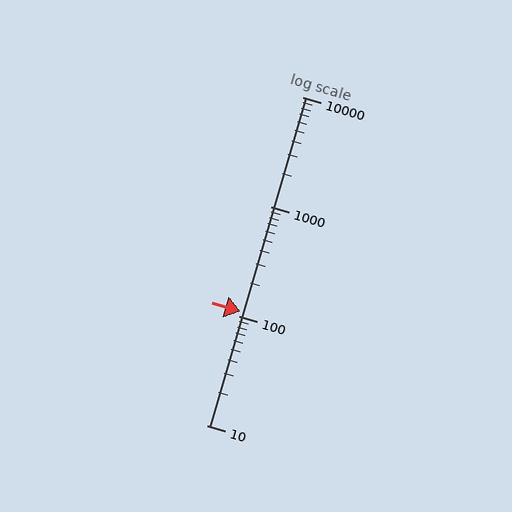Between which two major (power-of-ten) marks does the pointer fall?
The pointer is between 100 and 1000.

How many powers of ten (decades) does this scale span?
The scale spans 3 decades, from 10 to 10000.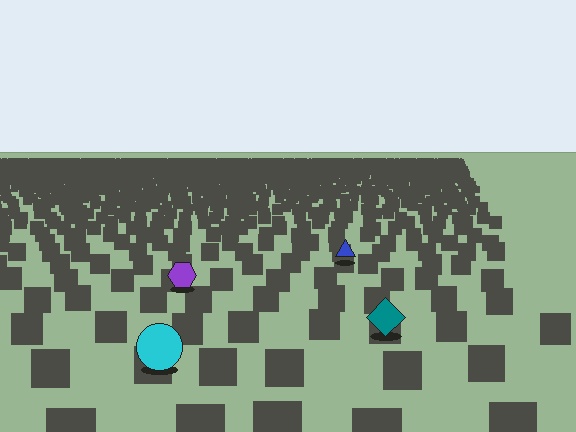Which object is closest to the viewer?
The cyan circle is closest. The texture marks near it are larger and more spread out.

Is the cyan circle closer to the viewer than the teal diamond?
Yes. The cyan circle is closer — you can tell from the texture gradient: the ground texture is coarser near it.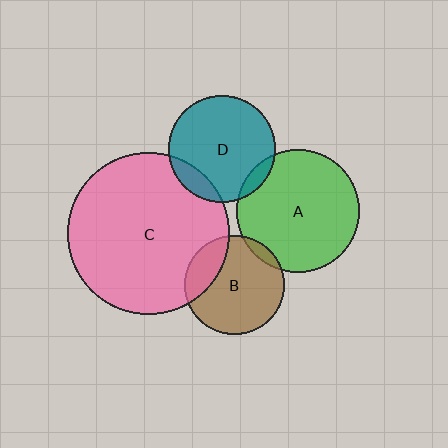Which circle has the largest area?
Circle C (pink).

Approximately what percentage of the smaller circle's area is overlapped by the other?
Approximately 5%.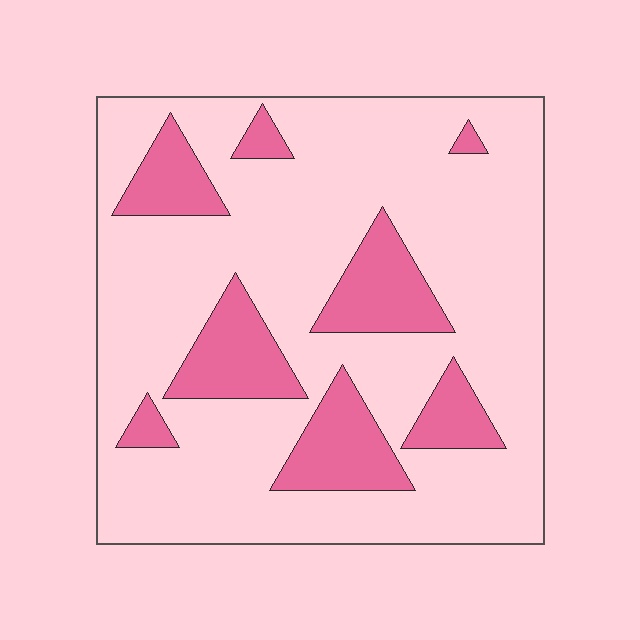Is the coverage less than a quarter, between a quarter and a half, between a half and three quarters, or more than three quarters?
Less than a quarter.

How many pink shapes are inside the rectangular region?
8.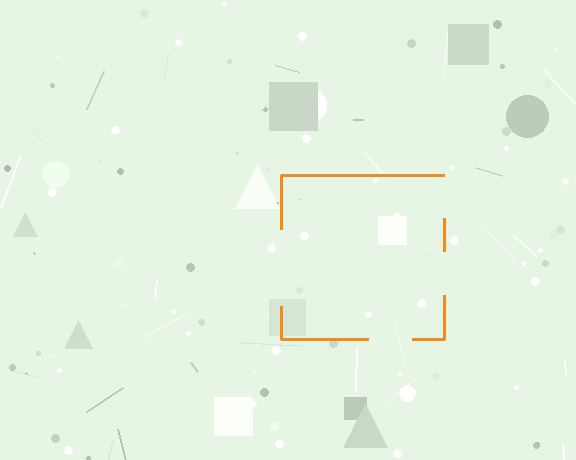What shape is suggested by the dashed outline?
The dashed outline suggests a square.